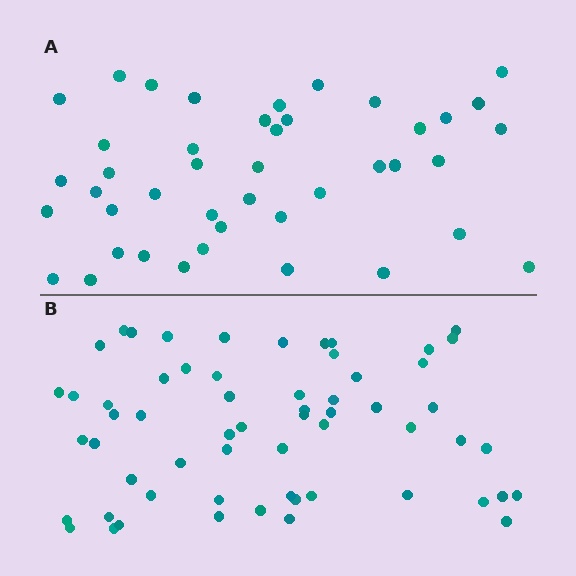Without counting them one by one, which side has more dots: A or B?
Region B (the bottom region) has more dots.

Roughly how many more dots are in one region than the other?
Region B has approximately 15 more dots than region A.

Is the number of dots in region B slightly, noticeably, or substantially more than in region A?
Region B has noticeably more, but not dramatically so. The ratio is roughly 1.4 to 1.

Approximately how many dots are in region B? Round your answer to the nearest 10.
About 60 dots.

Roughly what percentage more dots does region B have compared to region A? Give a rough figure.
About 40% more.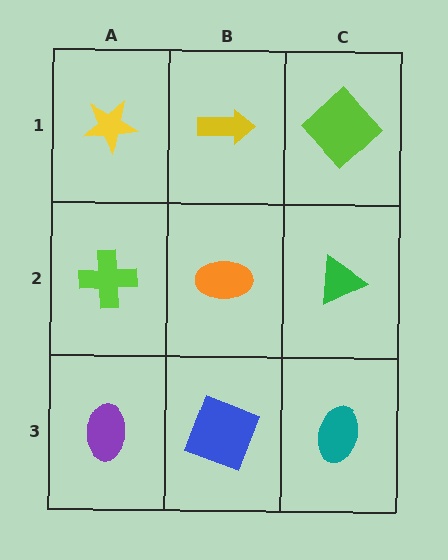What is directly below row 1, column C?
A green triangle.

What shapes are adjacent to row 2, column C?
A lime diamond (row 1, column C), a teal ellipse (row 3, column C), an orange ellipse (row 2, column B).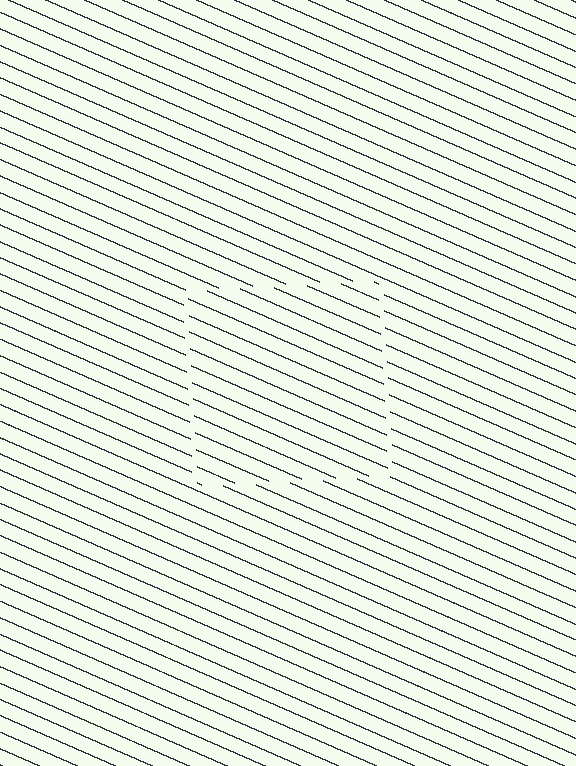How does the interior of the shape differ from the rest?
The interior of the shape contains the same grating, shifted by half a period — the contour is defined by the phase discontinuity where line-ends from the inner and outer gratings abut.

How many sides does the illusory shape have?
4 sides — the line-ends trace a square.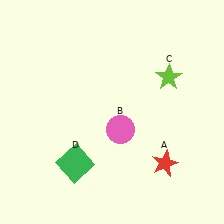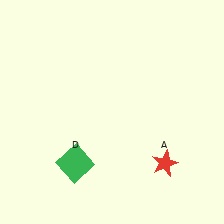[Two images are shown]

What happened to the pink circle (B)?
The pink circle (B) was removed in Image 2. It was in the bottom-right area of Image 1.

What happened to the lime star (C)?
The lime star (C) was removed in Image 2. It was in the top-right area of Image 1.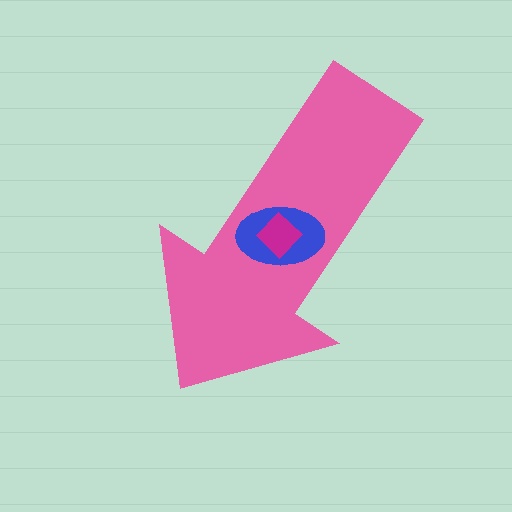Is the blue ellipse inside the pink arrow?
Yes.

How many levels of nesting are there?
3.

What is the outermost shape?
The pink arrow.